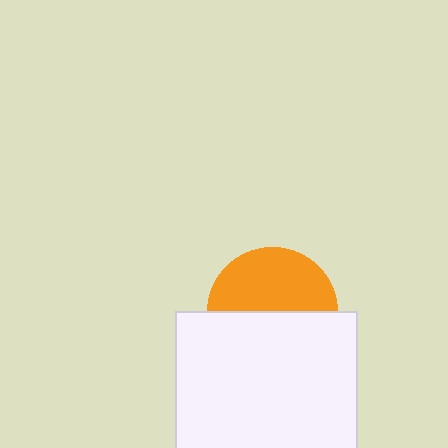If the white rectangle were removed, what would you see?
You would see the complete orange circle.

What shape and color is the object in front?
The object in front is a white rectangle.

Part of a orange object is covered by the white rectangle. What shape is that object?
It is a circle.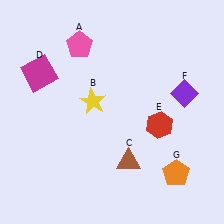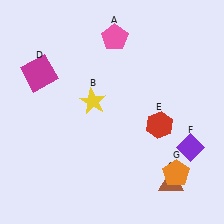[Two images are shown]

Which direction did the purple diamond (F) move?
The purple diamond (F) moved down.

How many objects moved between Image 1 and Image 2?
3 objects moved between the two images.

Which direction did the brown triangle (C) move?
The brown triangle (C) moved right.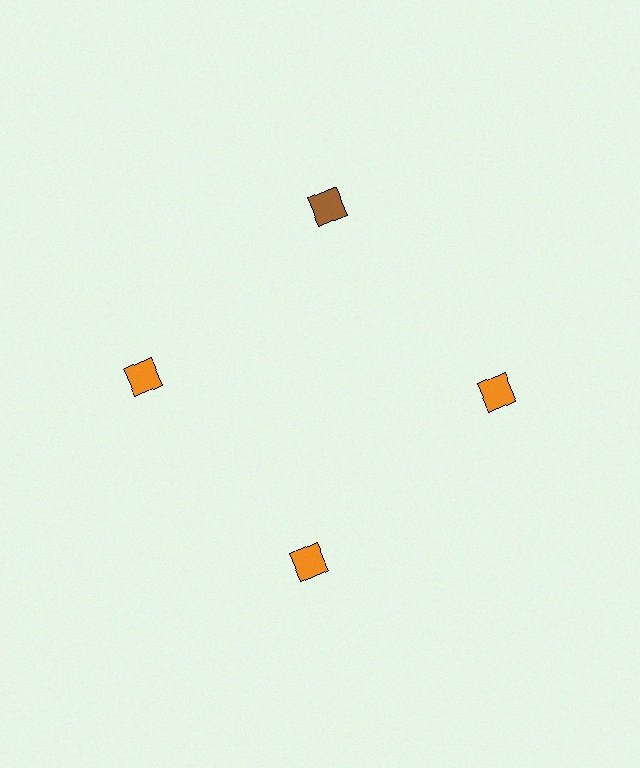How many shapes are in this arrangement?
There are 4 shapes arranged in a ring pattern.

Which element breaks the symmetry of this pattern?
The brown diamond at roughly the 12 o'clock position breaks the symmetry. All other shapes are orange diamonds.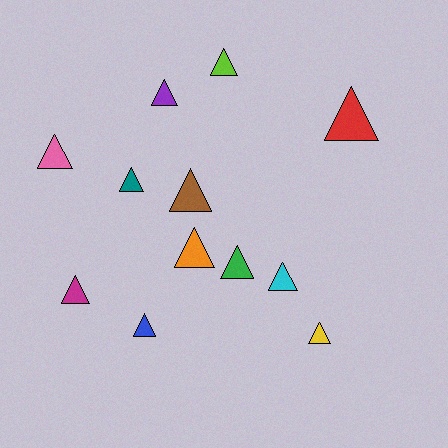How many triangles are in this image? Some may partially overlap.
There are 12 triangles.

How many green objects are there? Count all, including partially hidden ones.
There is 1 green object.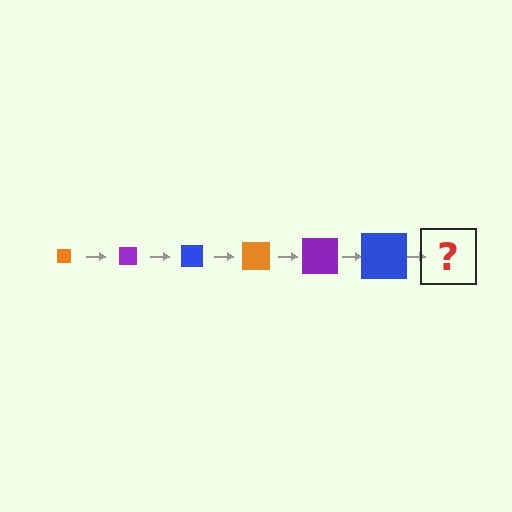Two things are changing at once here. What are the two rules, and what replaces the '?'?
The two rules are that the square grows larger each step and the color cycles through orange, purple, and blue. The '?' should be an orange square, larger than the previous one.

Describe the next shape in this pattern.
It should be an orange square, larger than the previous one.